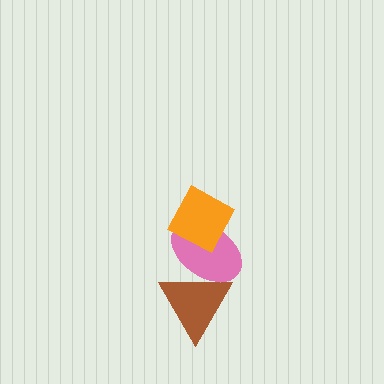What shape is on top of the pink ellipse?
The orange diamond is on top of the pink ellipse.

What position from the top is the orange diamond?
The orange diamond is 1st from the top.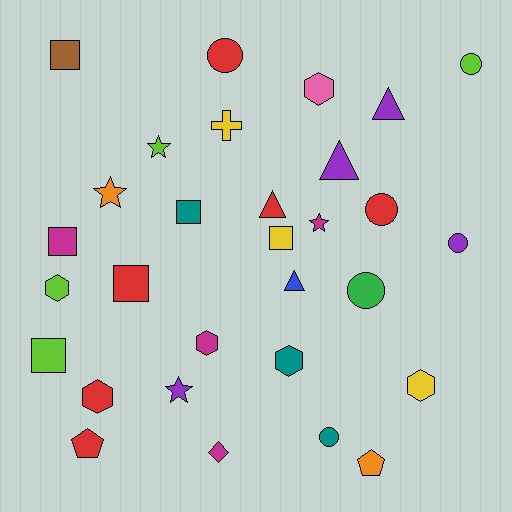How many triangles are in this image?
There are 4 triangles.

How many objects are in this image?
There are 30 objects.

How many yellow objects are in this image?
There are 3 yellow objects.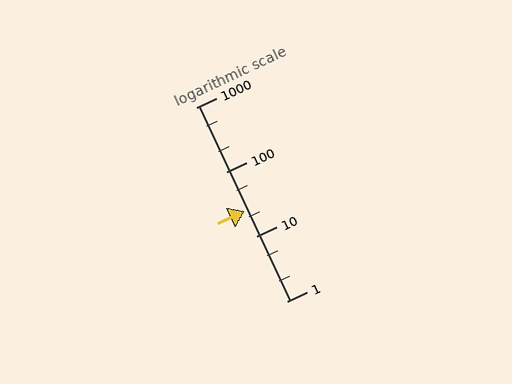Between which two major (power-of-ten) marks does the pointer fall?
The pointer is between 10 and 100.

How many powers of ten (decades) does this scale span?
The scale spans 3 decades, from 1 to 1000.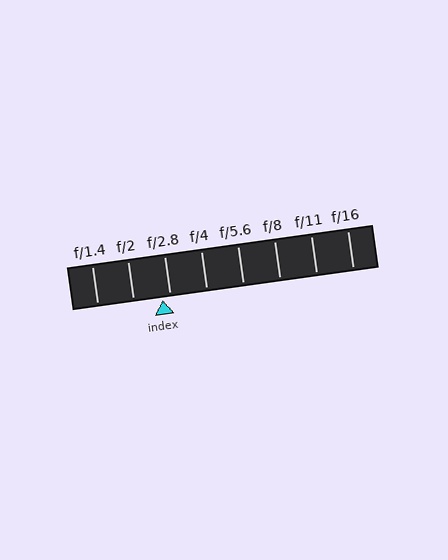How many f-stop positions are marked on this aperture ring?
There are 8 f-stop positions marked.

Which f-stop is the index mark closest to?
The index mark is closest to f/2.8.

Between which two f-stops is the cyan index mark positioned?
The index mark is between f/2 and f/2.8.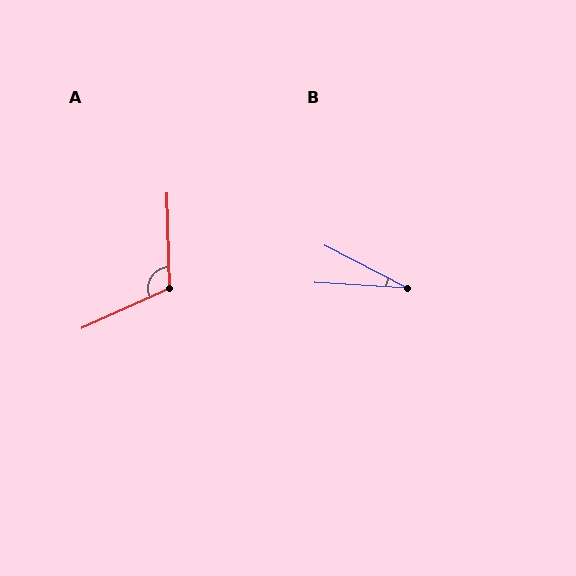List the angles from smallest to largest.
B (24°), A (113°).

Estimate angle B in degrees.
Approximately 24 degrees.